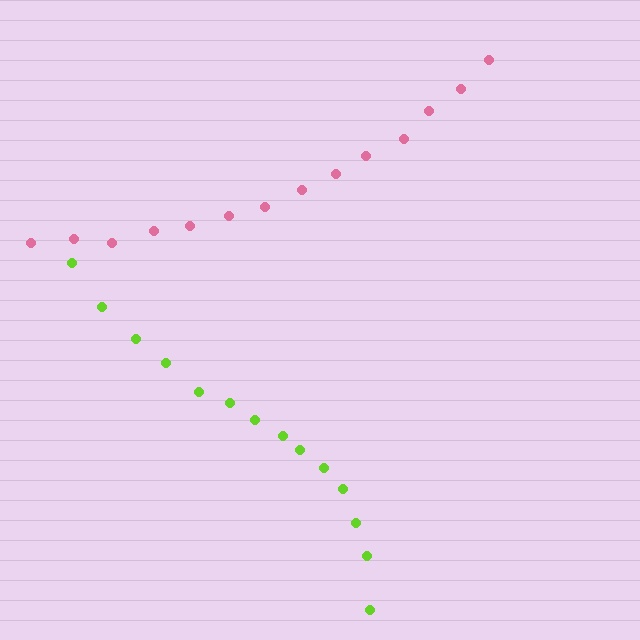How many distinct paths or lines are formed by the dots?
There are 2 distinct paths.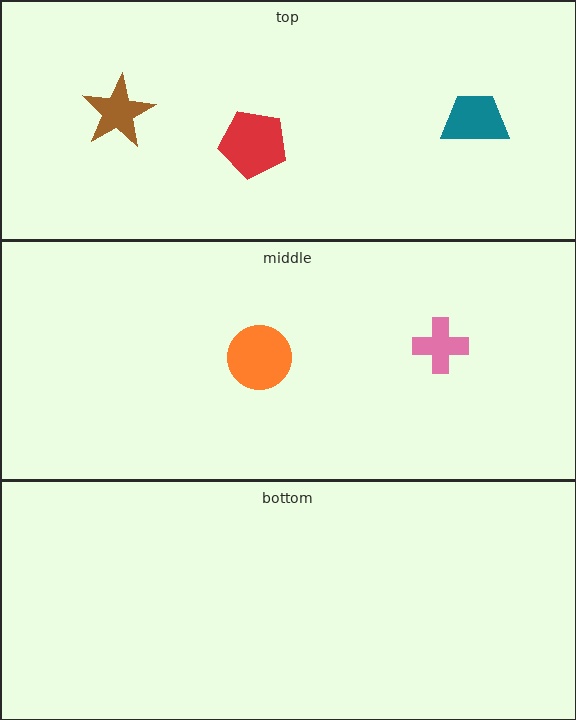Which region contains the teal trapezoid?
The top region.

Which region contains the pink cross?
The middle region.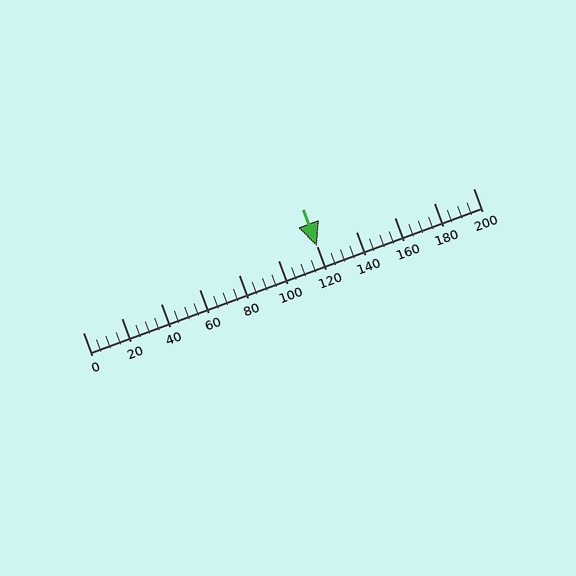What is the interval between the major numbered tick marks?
The major tick marks are spaced 20 units apart.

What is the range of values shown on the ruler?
The ruler shows values from 0 to 200.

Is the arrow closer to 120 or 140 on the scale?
The arrow is closer to 120.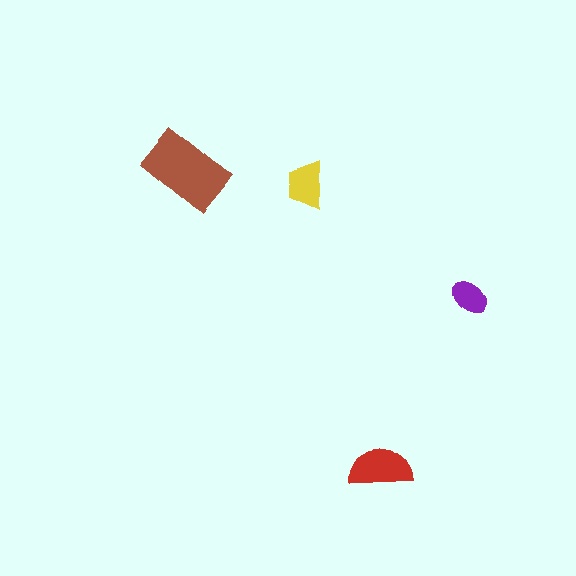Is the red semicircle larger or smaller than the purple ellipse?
Larger.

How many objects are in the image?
There are 4 objects in the image.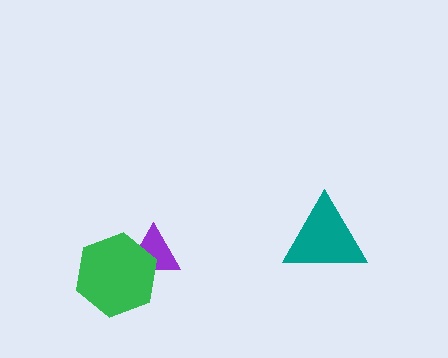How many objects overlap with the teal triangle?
0 objects overlap with the teal triangle.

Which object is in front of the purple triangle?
The green hexagon is in front of the purple triangle.